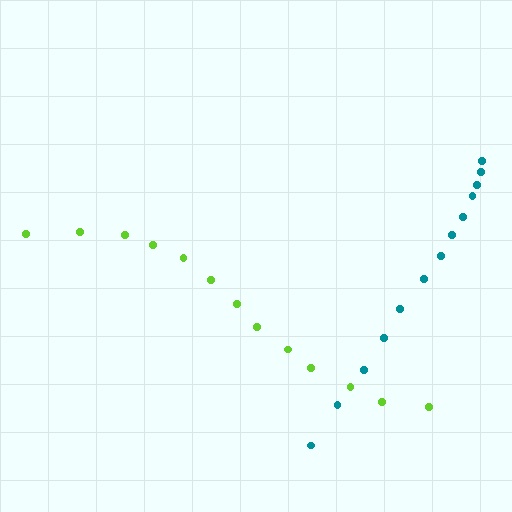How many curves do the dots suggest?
There are 2 distinct paths.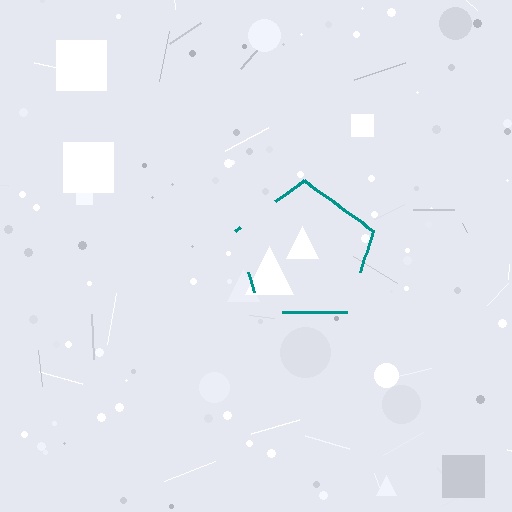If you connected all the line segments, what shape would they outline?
They would outline a pentagon.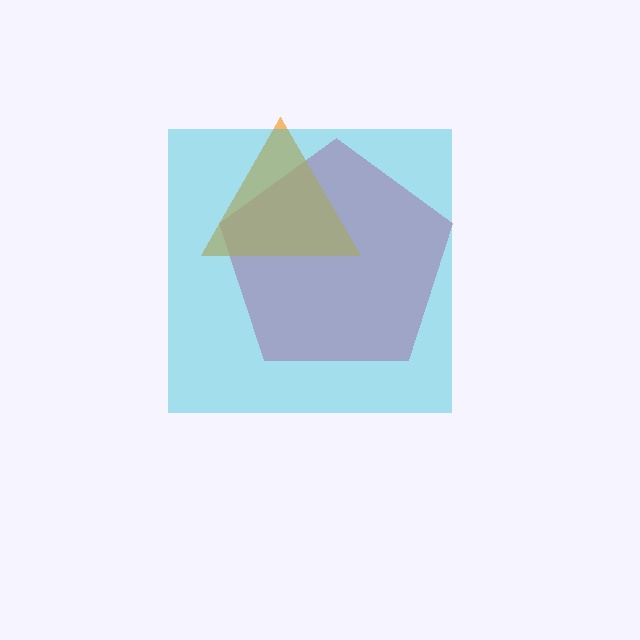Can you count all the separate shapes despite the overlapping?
Yes, there are 3 separate shapes.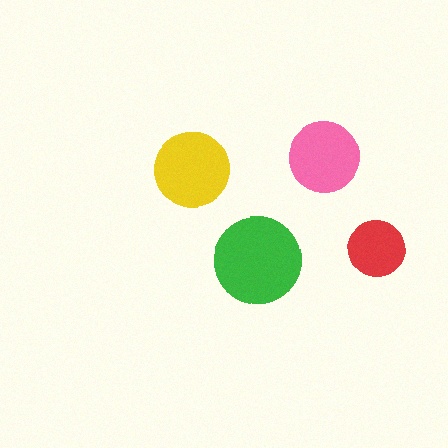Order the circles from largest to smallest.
the green one, the yellow one, the pink one, the red one.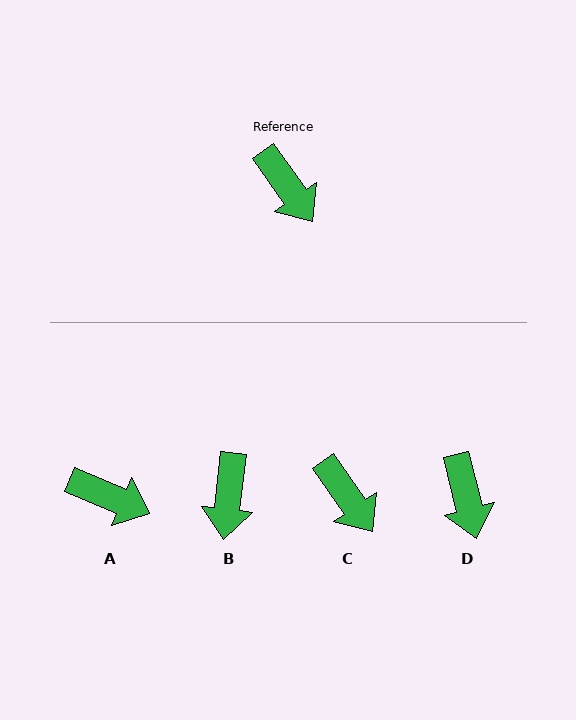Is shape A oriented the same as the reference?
No, it is off by about 32 degrees.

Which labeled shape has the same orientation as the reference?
C.